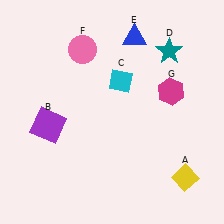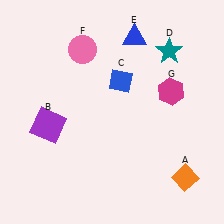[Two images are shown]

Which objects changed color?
A changed from yellow to orange. C changed from cyan to blue.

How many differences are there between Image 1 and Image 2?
There are 2 differences between the two images.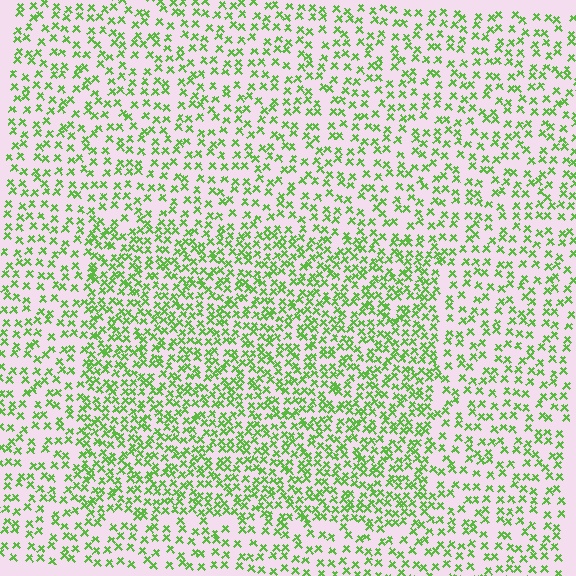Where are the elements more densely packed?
The elements are more densely packed inside the rectangle boundary.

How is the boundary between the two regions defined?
The boundary is defined by a change in element density (approximately 1.7x ratio). All elements are the same color, size, and shape.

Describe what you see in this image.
The image contains small lime elements arranged at two different densities. A rectangle-shaped region is visible where the elements are more densely packed than the surrounding area.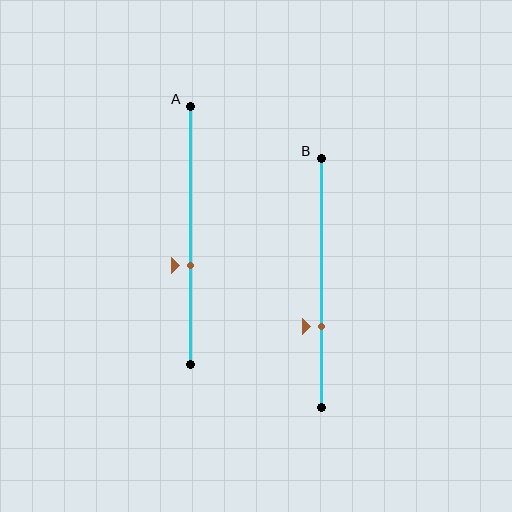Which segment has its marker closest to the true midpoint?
Segment A has its marker closest to the true midpoint.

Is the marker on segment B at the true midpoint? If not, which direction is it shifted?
No, the marker on segment B is shifted downward by about 18% of the segment length.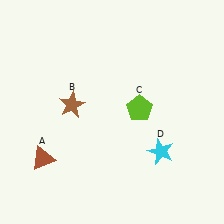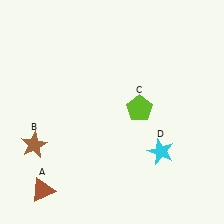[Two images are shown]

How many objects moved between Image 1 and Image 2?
2 objects moved between the two images.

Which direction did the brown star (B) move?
The brown star (B) moved down.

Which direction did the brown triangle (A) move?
The brown triangle (A) moved down.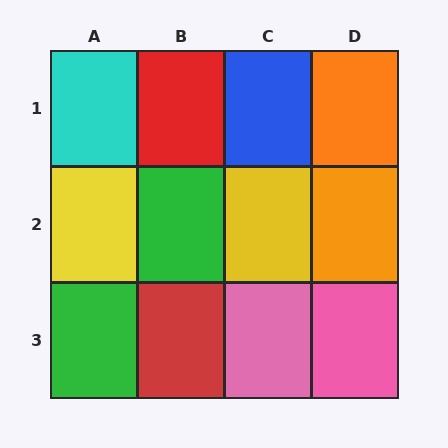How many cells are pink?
2 cells are pink.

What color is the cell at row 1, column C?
Blue.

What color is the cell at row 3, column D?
Pink.